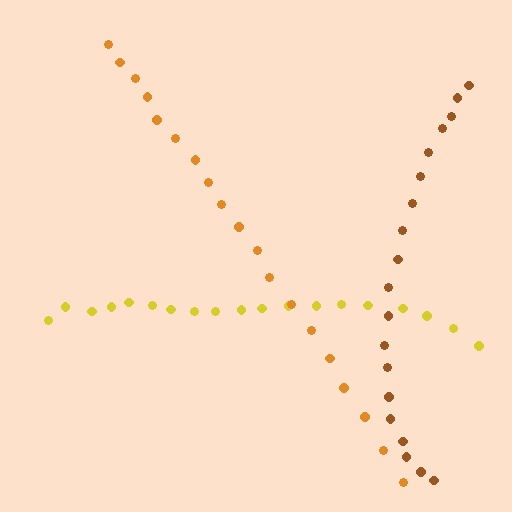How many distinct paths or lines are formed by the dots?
There are 3 distinct paths.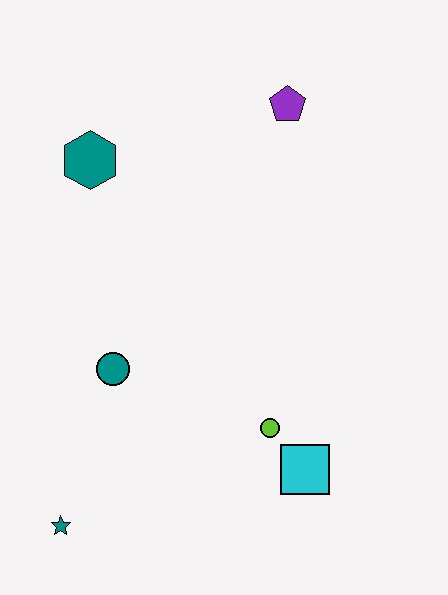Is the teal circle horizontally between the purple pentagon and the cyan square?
No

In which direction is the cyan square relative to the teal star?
The cyan square is to the right of the teal star.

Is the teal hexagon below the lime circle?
No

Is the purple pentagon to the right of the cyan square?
No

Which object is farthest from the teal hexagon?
The cyan square is farthest from the teal hexagon.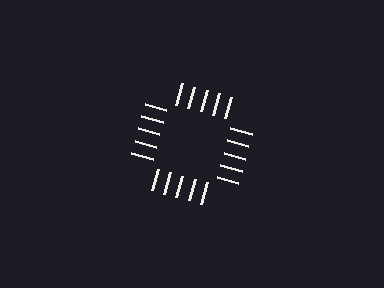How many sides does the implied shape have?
4 sides — the line-ends trace a square.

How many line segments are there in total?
20 — 5 along each of the 4 edges.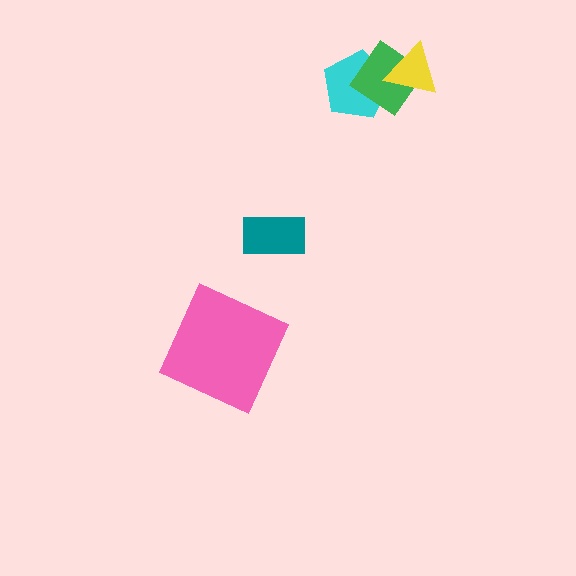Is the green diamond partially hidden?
Yes, it is partially covered by another shape.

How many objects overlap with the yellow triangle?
2 objects overlap with the yellow triangle.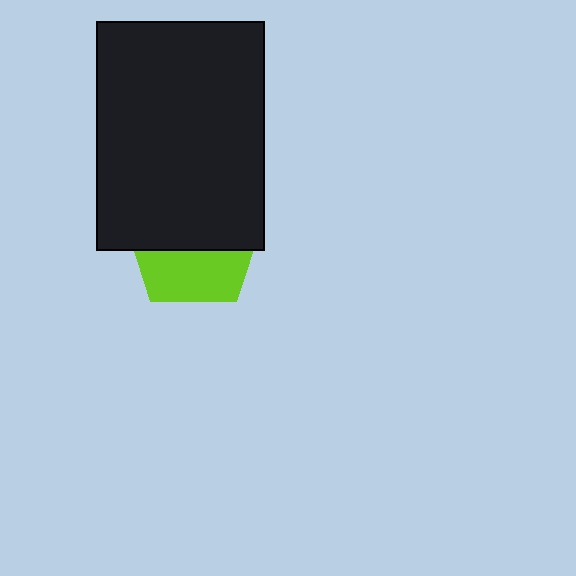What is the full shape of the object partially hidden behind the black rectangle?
The partially hidden object is a lime pentagon.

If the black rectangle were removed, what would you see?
You would see the complete lime pentagon.